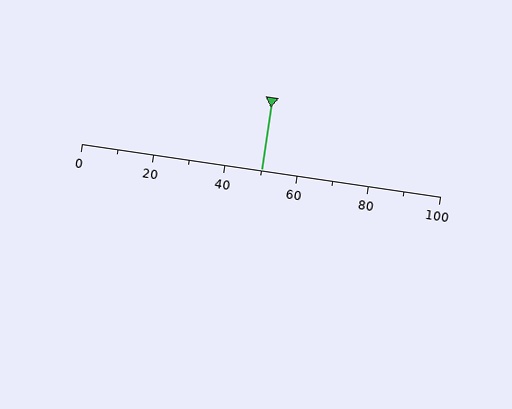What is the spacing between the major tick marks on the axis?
The major ticks are spaced 20 apart.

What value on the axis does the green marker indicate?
The marker indicates approximately 50.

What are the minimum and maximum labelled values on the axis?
The axis runs from 0 to 100.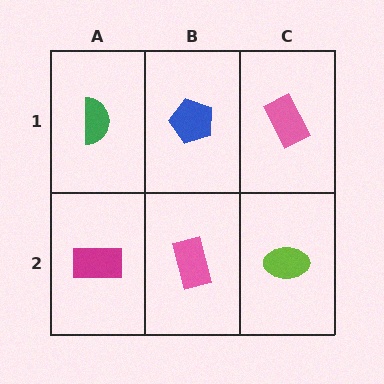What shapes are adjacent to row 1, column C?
A lime ellipse (row 2, column C), a blue pentagon (row 1, column B).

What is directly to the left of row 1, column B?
A green semicircle.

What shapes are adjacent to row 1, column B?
A pink rectangle (row 2, column B), a green semicircle (row 1, column A), a pink rectangle (row 1, column C).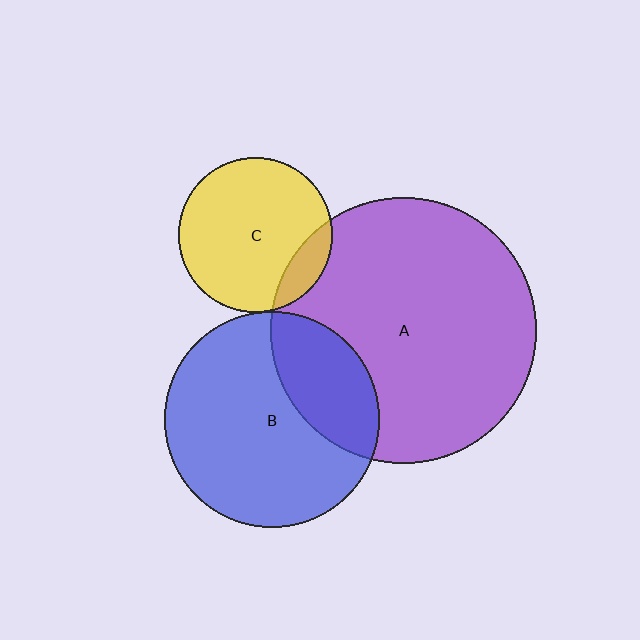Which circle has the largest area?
Circle A (purple).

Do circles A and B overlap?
Yes.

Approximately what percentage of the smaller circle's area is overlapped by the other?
Approximately 30%.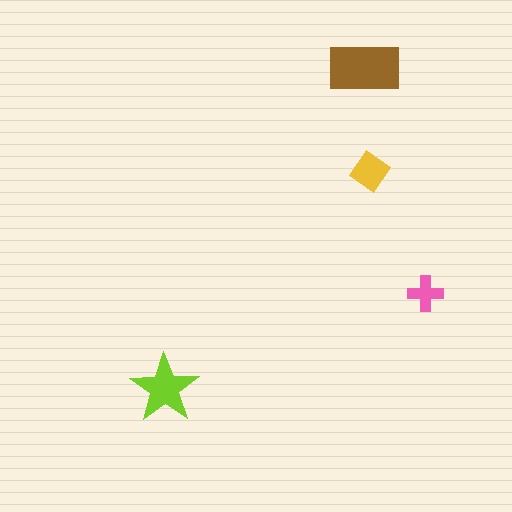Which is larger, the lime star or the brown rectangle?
The brown rectangle.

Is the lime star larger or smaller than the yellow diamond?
Larger.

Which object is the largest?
The brown rectangle.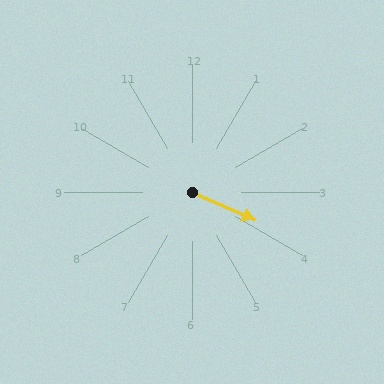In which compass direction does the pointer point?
Southeast.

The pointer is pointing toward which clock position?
Roughly 4 o'clock.